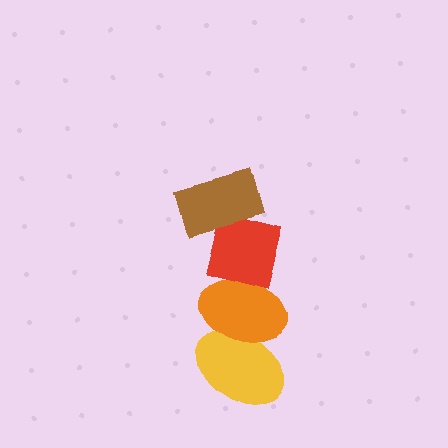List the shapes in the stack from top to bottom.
From top to bottom: the brown rectangle, the red square, the orange ellipse, the yellow ellipse.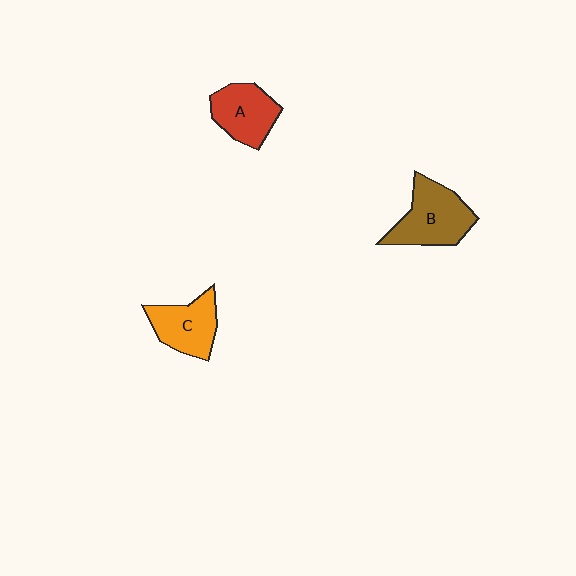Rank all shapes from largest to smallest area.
From largest to smallest: B (brown), C (orange), A (red).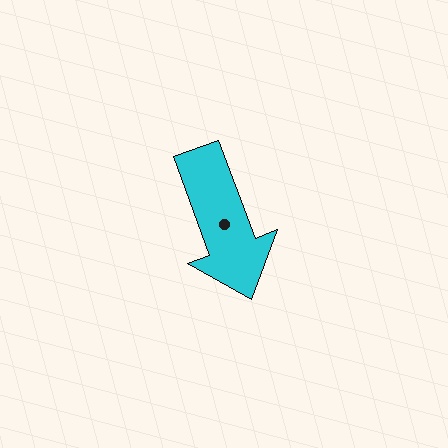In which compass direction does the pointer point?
South.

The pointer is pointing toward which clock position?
Roughly 5 o'clock.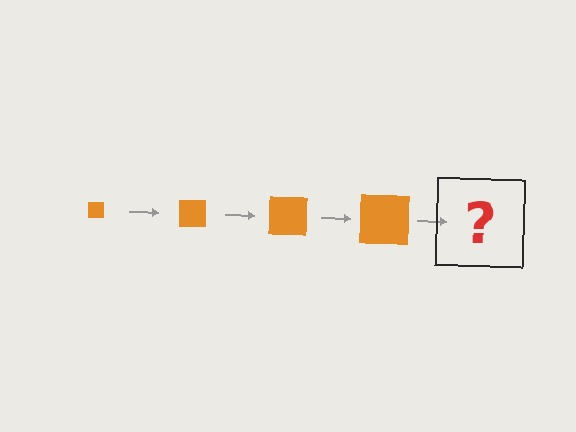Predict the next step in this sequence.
The next step is an orange square, larger than the previous one.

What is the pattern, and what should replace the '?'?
The pattern is that the square gets progressively larger each step. The '?' should be an orange square, larger than the previous one.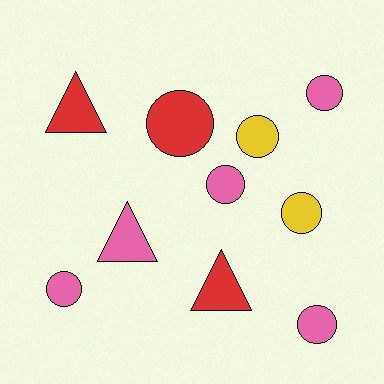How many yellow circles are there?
There are 2 yellow circles.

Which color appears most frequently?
Pink, with 5 objects.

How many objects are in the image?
There are 10 objects.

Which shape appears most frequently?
Circle, with 7 objects.